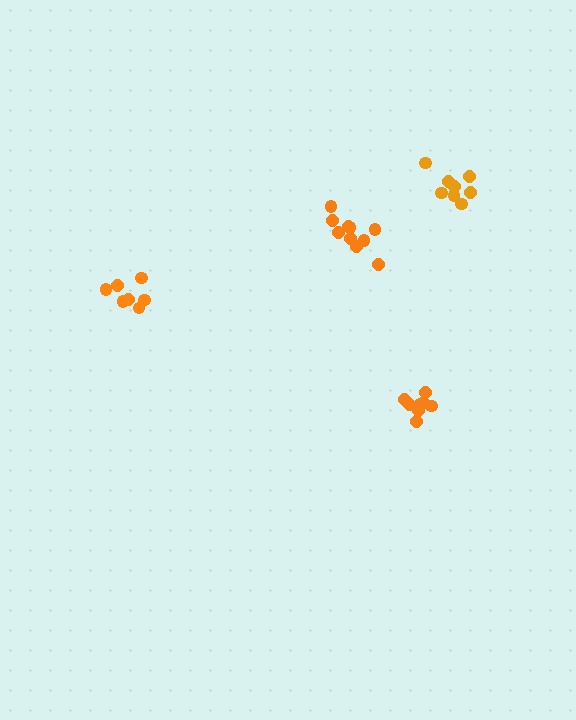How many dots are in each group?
Group 1: 7 dots, Group 2: 8 dots, Group 3: 8 dots, Group 4: 10 dots (33 total).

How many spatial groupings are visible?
There are 4 spatial groupings.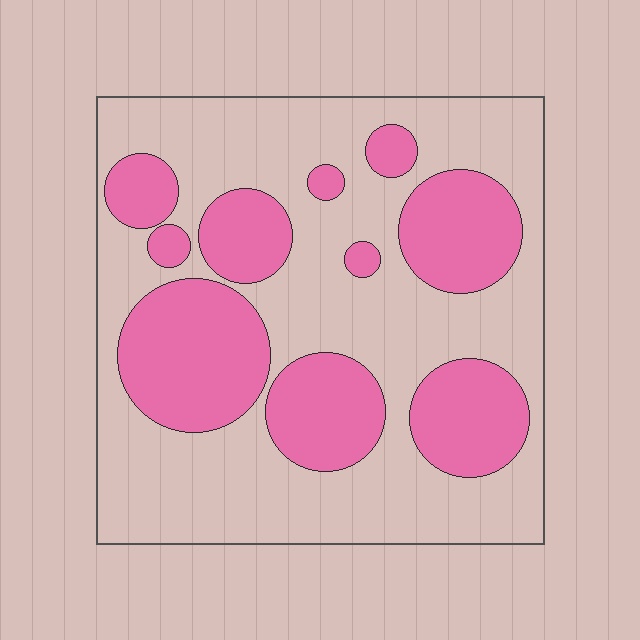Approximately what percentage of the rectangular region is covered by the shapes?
Approximately 35%.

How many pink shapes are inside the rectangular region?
10.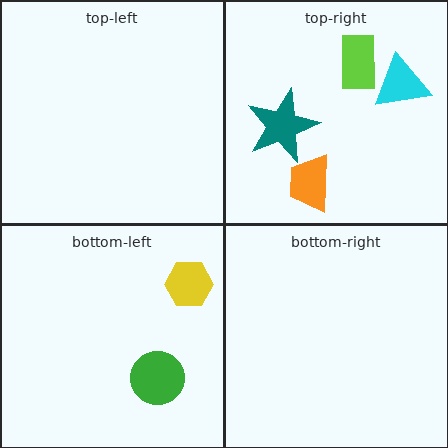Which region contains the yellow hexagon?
The bottom-left region.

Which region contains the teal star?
The top-right region.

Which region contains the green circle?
The bottom-left region.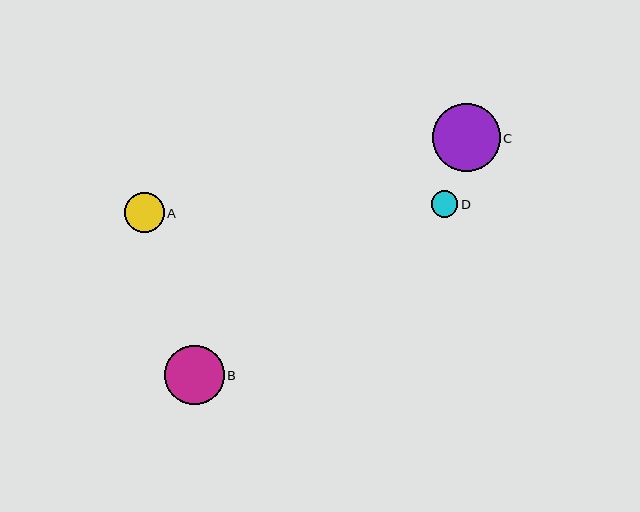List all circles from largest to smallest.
From largest to smallest: C, B, A, D.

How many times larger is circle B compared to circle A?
Circle B is approximately 1.5 times the size of circle A.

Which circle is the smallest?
Circle D is the smallest with a size of approximately 26 pixels.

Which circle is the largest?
Circle C is the largest with a size of approximately 68 pixels.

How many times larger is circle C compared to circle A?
Circle C is approximately 1.7 times the size of circle A.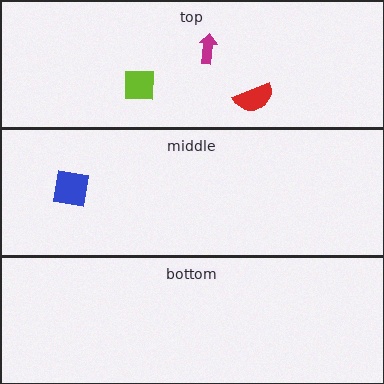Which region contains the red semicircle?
The top region.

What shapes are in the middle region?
The blue square.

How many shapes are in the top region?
3.